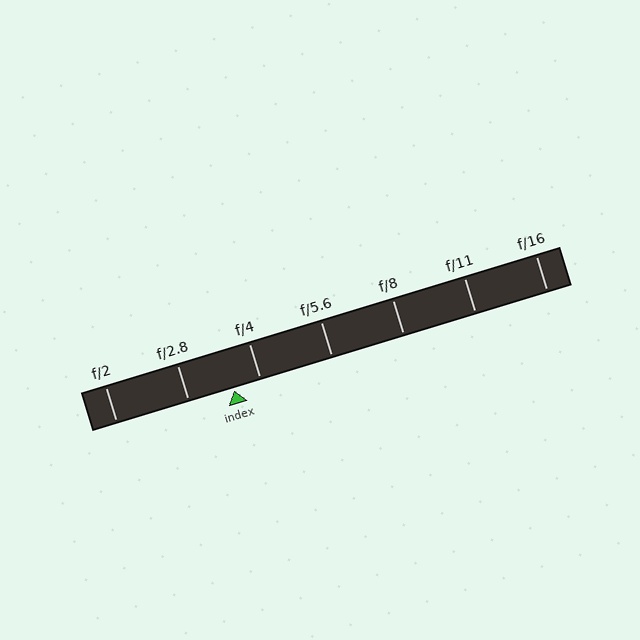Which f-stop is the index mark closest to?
The index mark is closest to f/4.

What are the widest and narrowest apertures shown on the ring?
The widest aperture shown is f/2 and the narrowest is f/16.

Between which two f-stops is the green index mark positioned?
The index mark is between f/2.8 and f/4.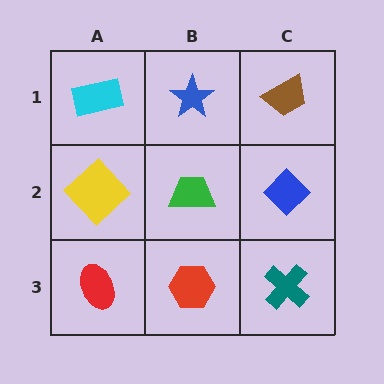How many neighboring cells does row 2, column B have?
4.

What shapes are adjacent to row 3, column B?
A green trapezoid (row 2, column B), a red ellipse (row 3, column A), a teal cross (row 3, column C).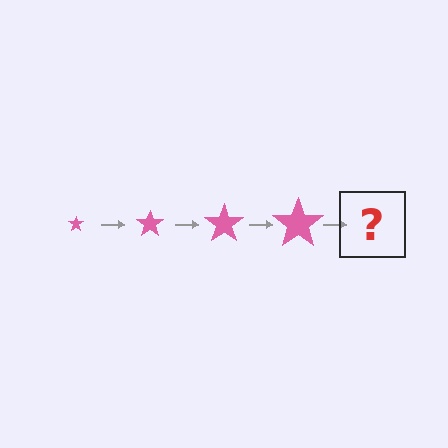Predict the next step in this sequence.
The next step is a pink star, larger than the previous one.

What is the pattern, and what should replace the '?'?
The pattern is that the star gets progressively larger each step. The '?' should be a pink star, larger than the previous one.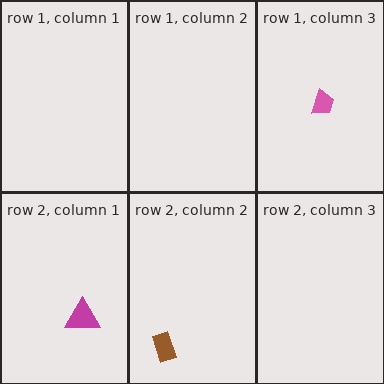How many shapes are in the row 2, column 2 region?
1.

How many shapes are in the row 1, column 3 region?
1.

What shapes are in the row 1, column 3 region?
The pink trapezoid.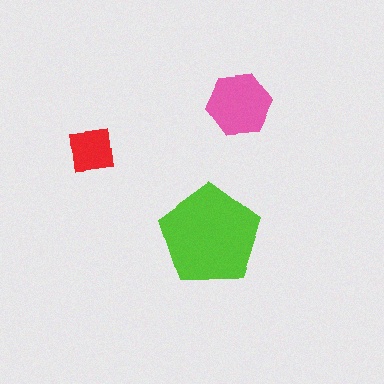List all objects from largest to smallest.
The lime pentagon, the pink hexagon, the red square.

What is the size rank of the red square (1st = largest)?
3rd.